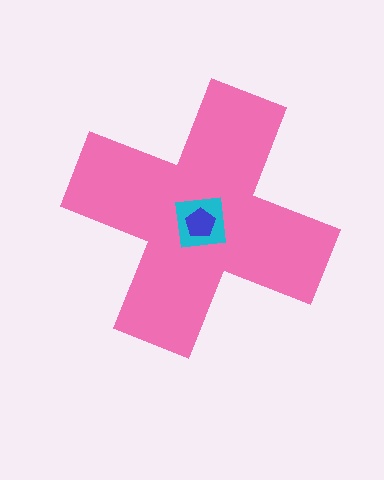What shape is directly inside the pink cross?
The cyan square.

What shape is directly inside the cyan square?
The blue pentagon.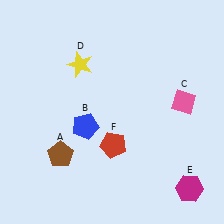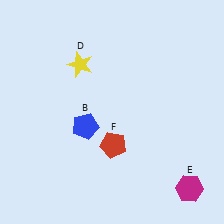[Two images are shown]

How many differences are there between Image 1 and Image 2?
There are 2 differences between the two images.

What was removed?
The pink diamond (C), the brown pentagon (A) were removed in Image 2.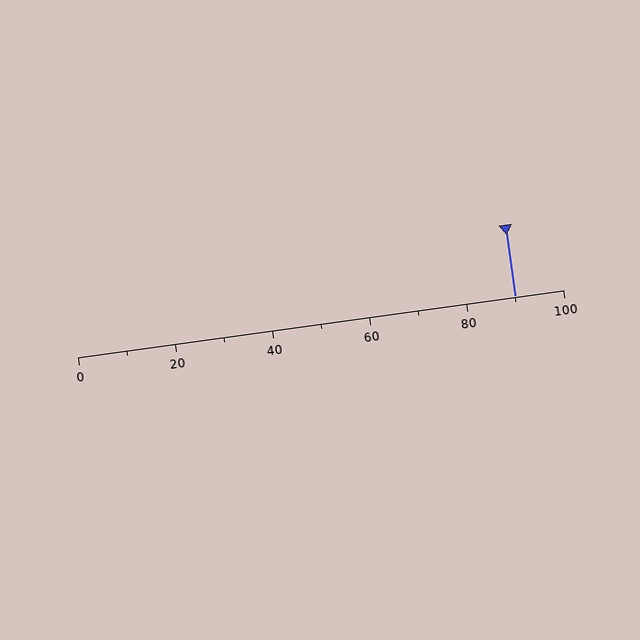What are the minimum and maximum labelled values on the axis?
The axis runs from 0 to 100.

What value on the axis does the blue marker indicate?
The marker indicates approximately 90.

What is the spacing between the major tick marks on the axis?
The major ticks are spaced 20 apart.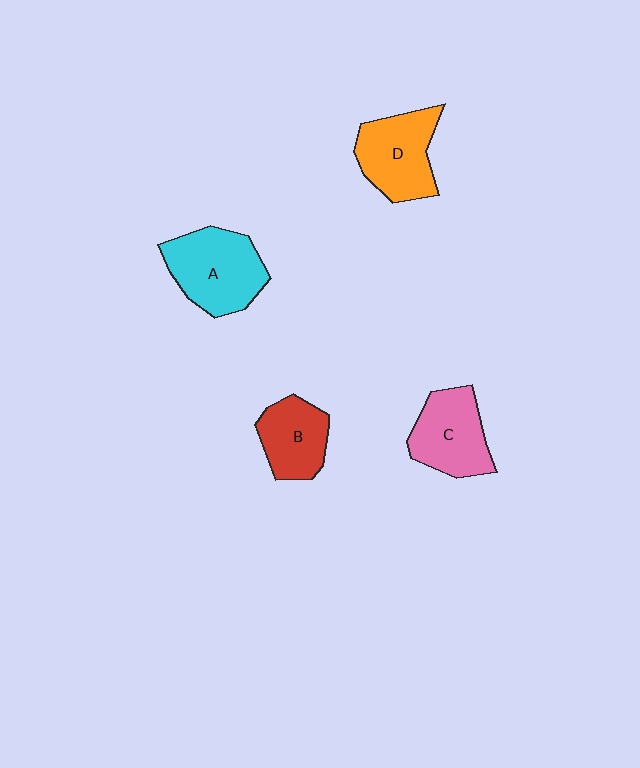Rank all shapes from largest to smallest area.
From largest to smallest: A (cyan), D (orange), C (pink), B (red).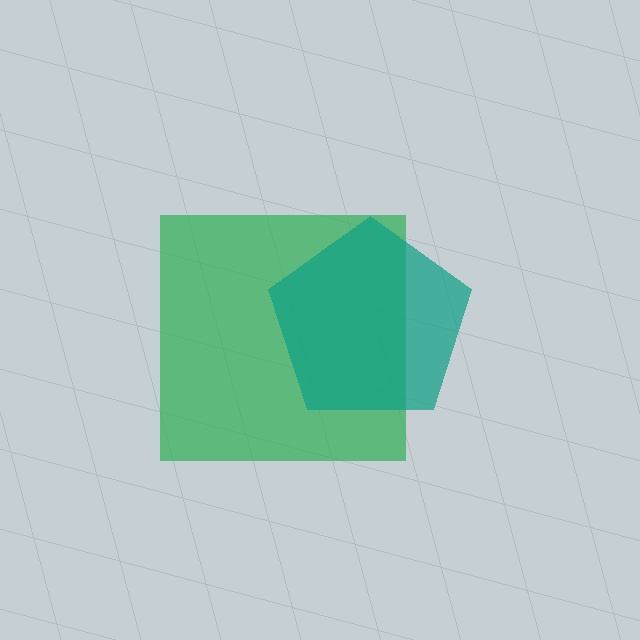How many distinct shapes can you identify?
There are 2 distinct shapes: a green square, a teal pentagon.